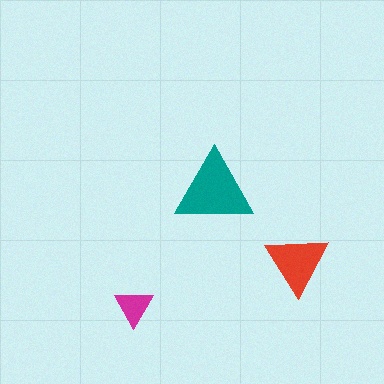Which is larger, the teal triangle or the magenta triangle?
The teal one.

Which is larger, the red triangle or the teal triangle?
The teal one.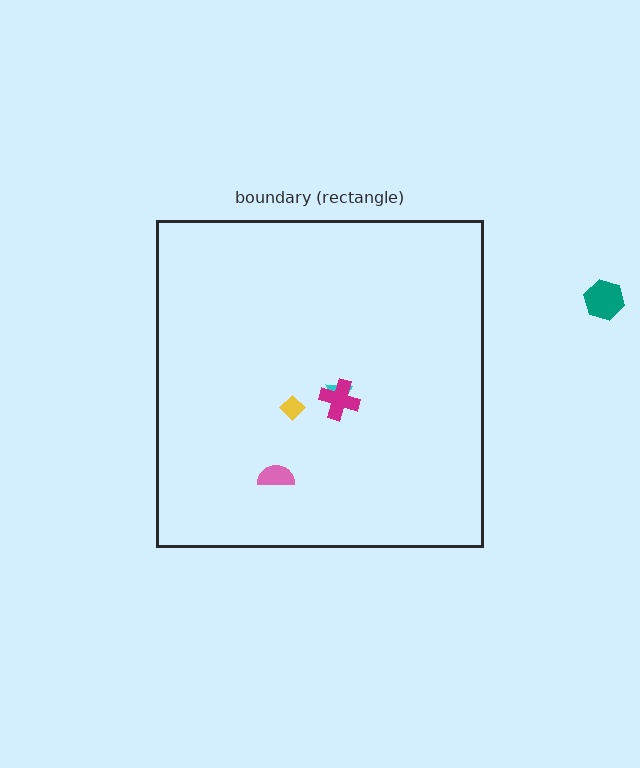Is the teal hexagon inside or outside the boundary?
Outside.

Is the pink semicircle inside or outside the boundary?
Inside.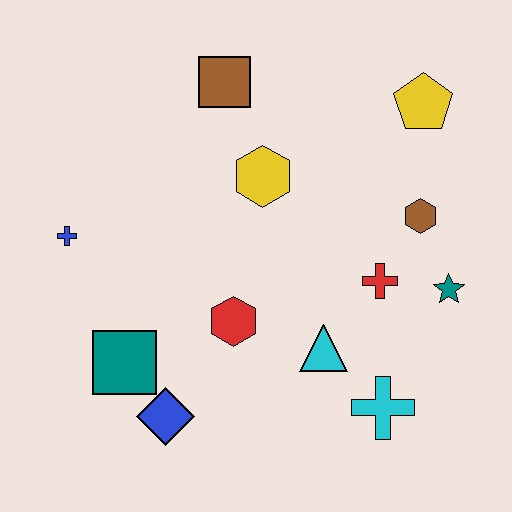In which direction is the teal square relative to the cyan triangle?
The teal square is to the left of the cyan triangle.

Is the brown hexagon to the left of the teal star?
Yes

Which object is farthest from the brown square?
The cyan cross is farthest from the brown square.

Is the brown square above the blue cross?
Yes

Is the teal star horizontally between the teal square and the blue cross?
No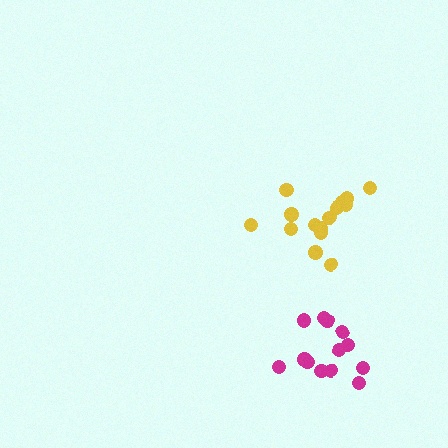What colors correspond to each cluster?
The clusters are colored: magenta, yellow.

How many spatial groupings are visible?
There are 2 spatial groupings.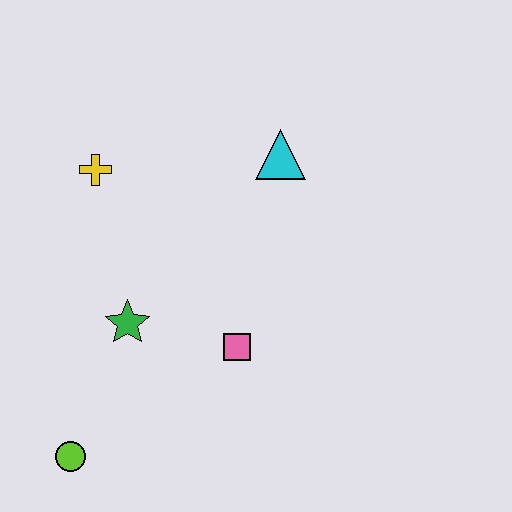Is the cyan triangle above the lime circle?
Yes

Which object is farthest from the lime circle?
The cyan triangle is farthest from the lime circle.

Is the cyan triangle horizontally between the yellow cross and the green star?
No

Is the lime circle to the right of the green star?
No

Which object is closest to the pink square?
The green star is closest to the pink square.